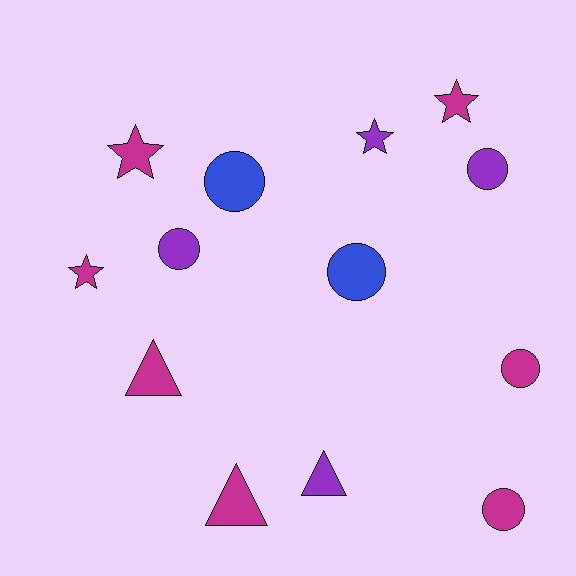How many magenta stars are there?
There are 3 magenta stars.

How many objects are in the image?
There are 13 objects.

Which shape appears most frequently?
Circle, with 6 objects.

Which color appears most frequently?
Magenta, with 7 objects.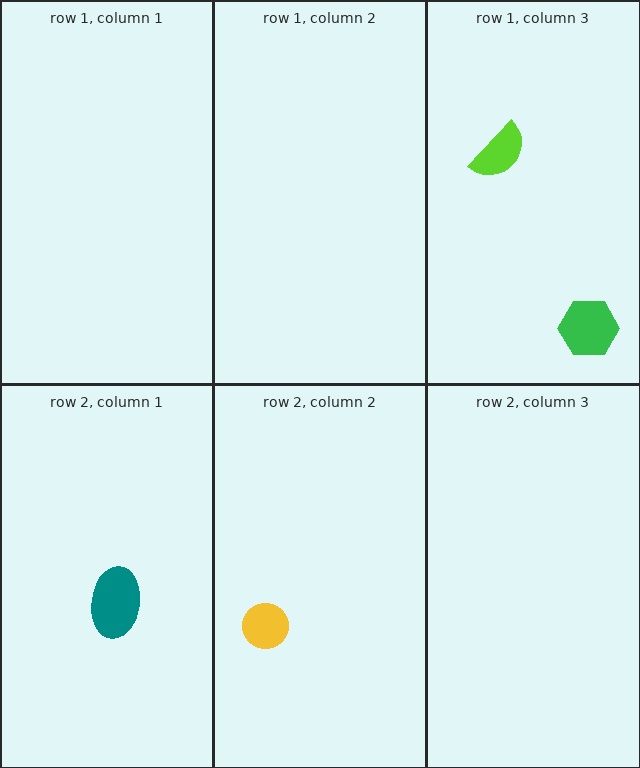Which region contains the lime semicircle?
The row 1, column 3 region.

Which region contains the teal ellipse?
The row 2, column 1 region.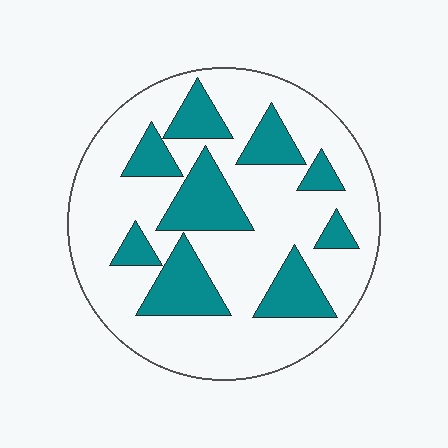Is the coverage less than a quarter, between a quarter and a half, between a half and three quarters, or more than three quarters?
Between a quarter and a half.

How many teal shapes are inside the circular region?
9.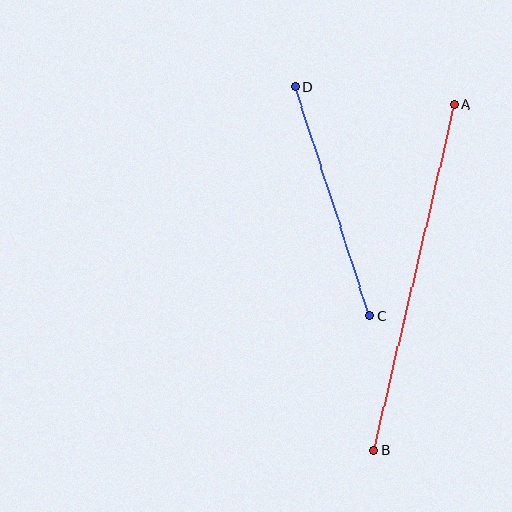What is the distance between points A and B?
The distance is approximately 355 pixels.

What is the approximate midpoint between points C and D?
The midpoint is at approximately (333, 201) pixels.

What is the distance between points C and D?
The distance is approximately 241 pixels.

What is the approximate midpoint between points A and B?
The midpoint is at approximately (414, 277) pixels.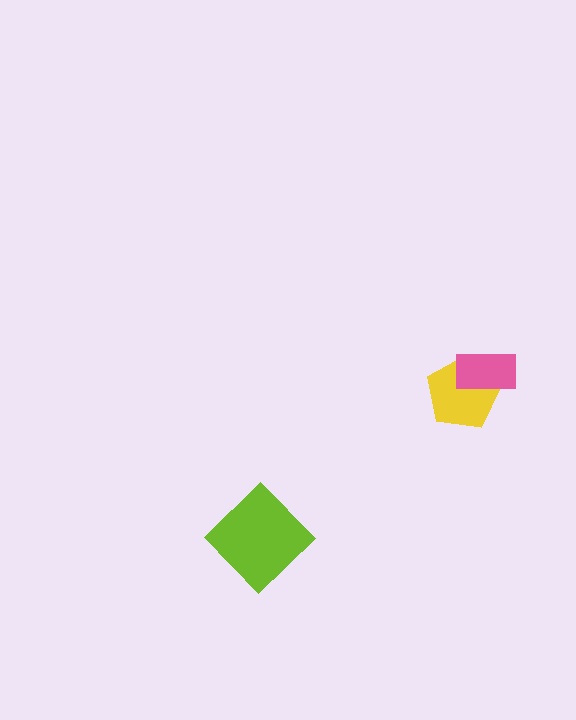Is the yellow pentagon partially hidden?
Yes, it is partially covered by another shape.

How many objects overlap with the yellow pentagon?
1 object overlaps with the yellow pentagon.